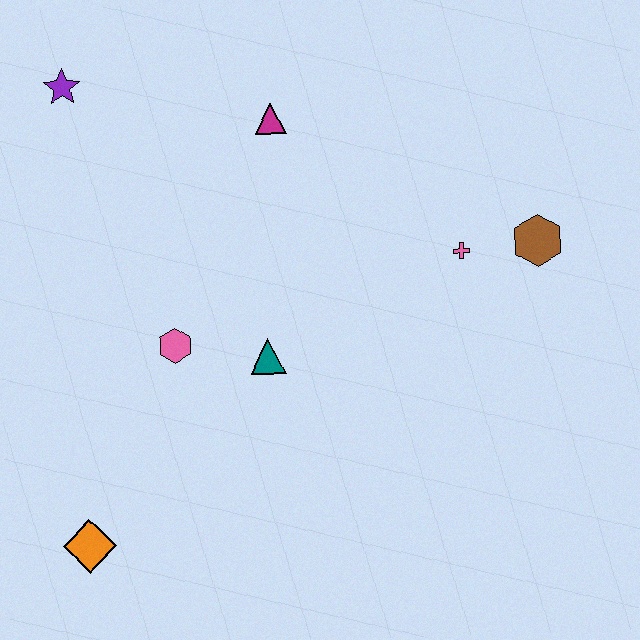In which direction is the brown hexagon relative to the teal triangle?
The brown hexagon is to the right of the teal triangle.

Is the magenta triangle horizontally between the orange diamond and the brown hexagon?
Yes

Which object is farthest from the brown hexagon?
The orange diamond is farthest from the brown hexagon.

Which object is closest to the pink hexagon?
The teal triangle is closest to the pink hexagon.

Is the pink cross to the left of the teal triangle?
No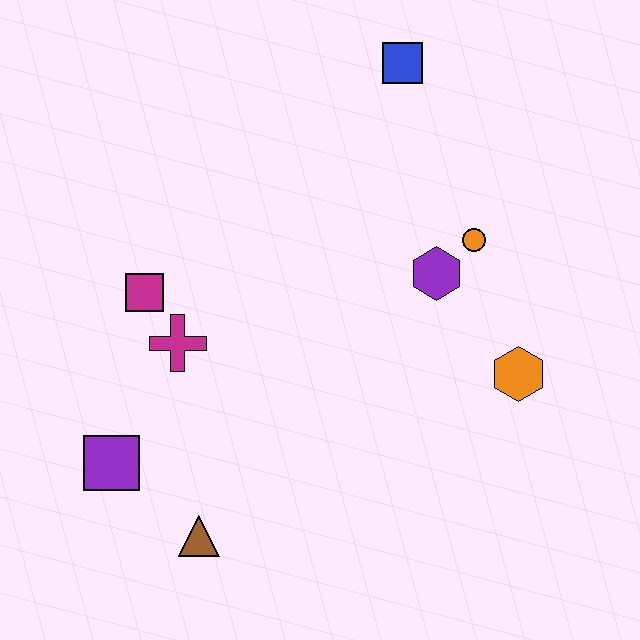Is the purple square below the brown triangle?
No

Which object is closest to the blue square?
The orange circle is closest to the blue square.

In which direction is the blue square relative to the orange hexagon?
The blue square is above the orange hexagon.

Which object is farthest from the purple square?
The blue square is farthest from the purple square.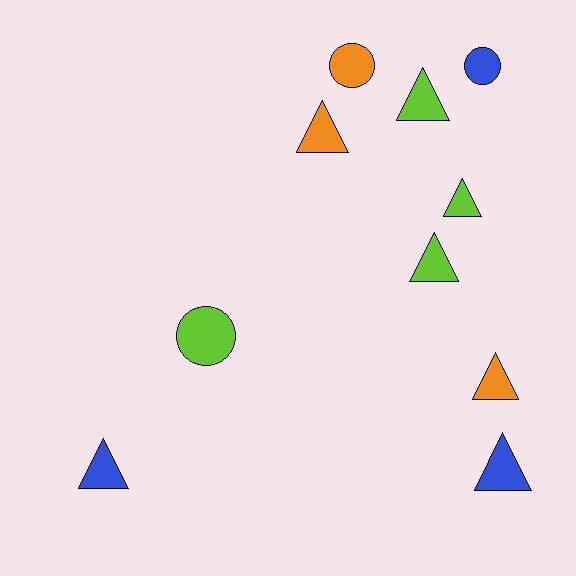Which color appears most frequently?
Lime, with 4 objects.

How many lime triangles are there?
There are 3 lime triangles.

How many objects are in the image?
There are 10 objects.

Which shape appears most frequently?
Triangle, with 7 objects.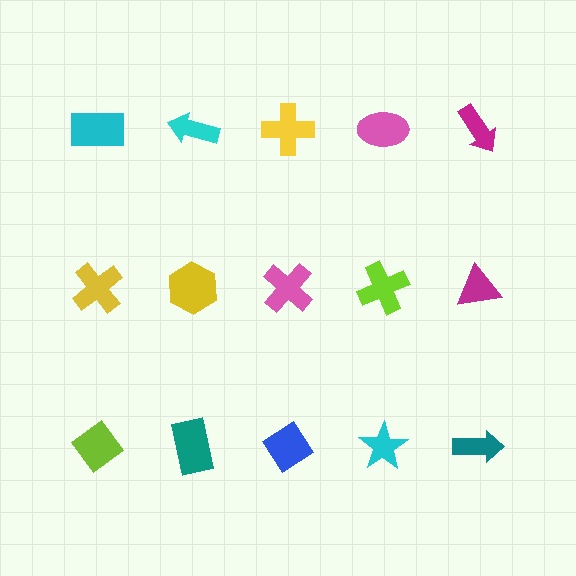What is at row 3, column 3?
A blue diamond.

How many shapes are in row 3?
5 shapes.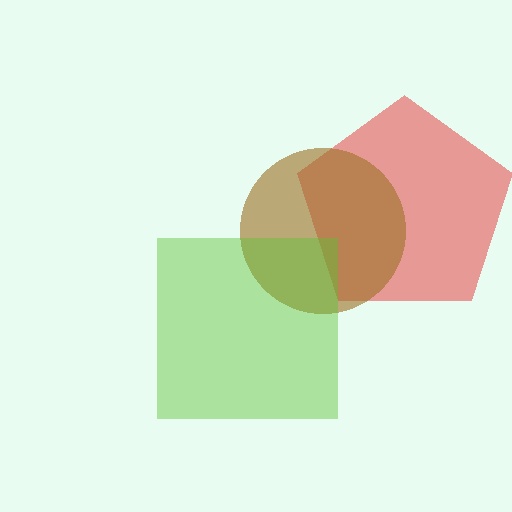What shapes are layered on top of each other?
The layered shapes are: a red pentagon, a brown circle, a lime square.